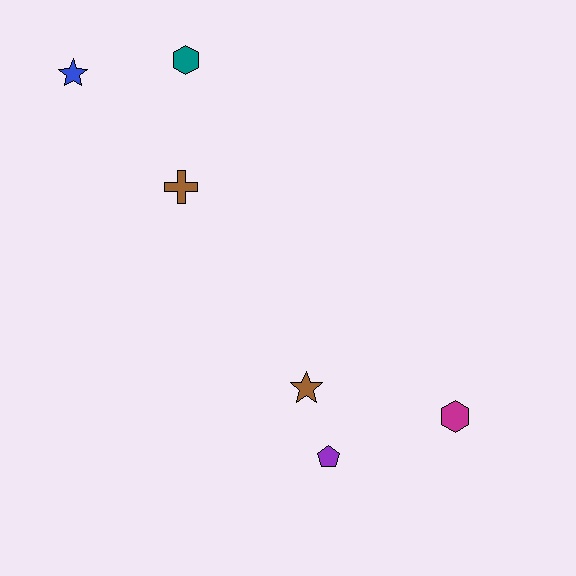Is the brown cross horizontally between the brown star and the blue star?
Yes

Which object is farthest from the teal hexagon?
The magenta hexagon is farthest from the teal hexagon.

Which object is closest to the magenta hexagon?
The purple pentagon is closest to the magenta hexagon.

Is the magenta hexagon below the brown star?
Yes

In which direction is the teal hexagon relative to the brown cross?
The teal hexagon is above the brown cross.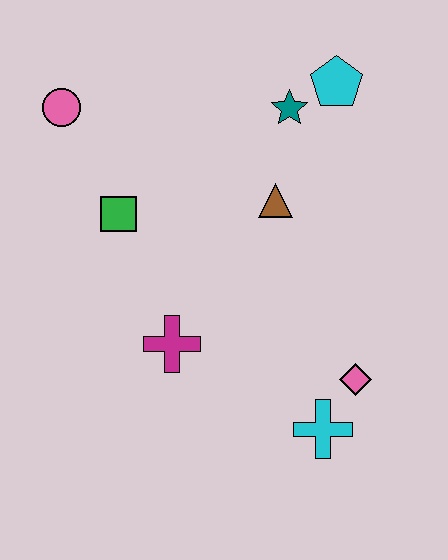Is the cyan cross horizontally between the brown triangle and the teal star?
No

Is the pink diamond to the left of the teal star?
No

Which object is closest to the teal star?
The cyan pentagon is closest to the teal star.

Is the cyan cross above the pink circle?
No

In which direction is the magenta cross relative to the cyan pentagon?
The magenta cross is below the cyan pentagon.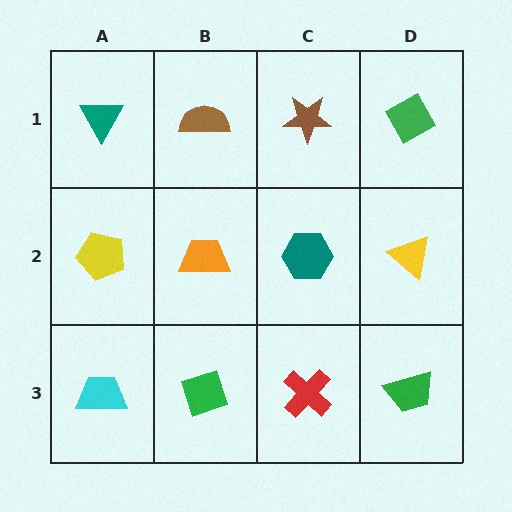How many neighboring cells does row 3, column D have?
2.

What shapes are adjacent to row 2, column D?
A green diamond (row 1, column D), a green trapezoid (row 3, column D), a teal hexagon (row 2, column C).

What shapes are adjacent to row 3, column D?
A yellow triangle (row 2, column D), a red cross (row 3, column C).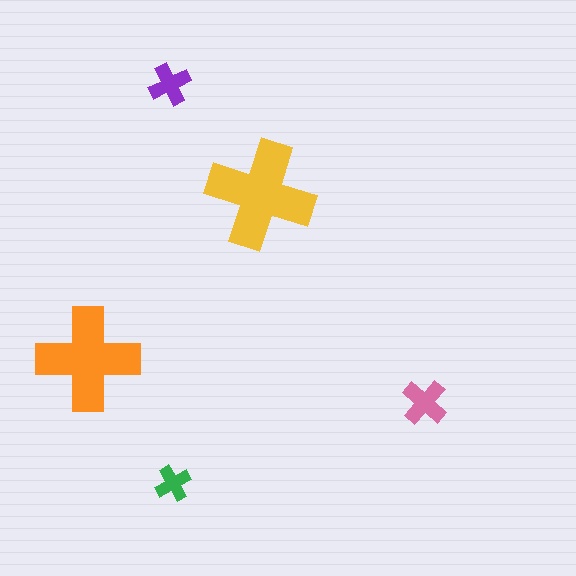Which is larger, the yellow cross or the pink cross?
The yellow one.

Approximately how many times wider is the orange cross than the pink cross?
About 2.5 times wider.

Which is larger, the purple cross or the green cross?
The purple one.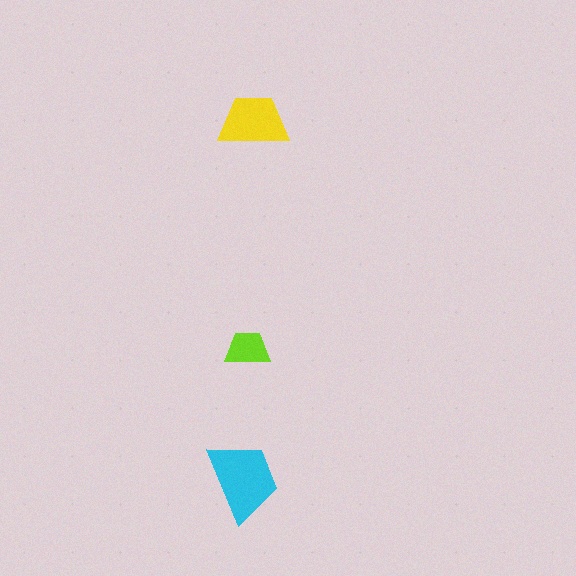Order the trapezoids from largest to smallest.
the cyan one, the yellow one, the lime one.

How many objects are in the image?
There are 3 objects in the image.